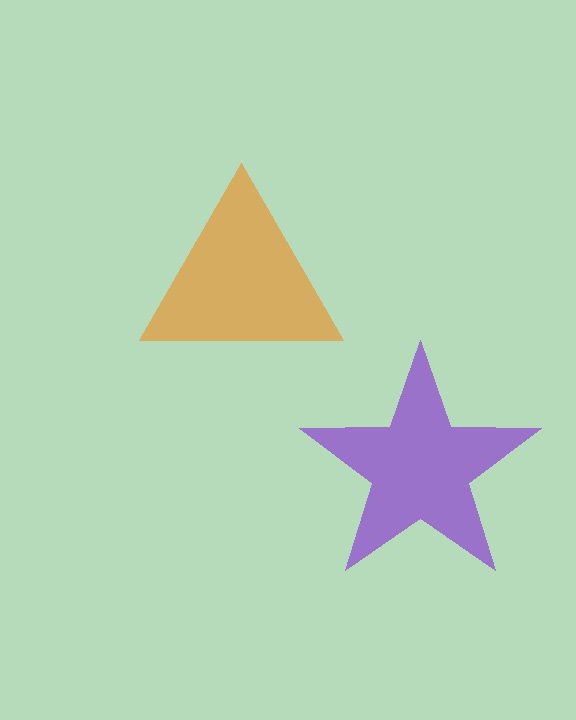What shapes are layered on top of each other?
The layered shapes are: a purple star, an orange triangle.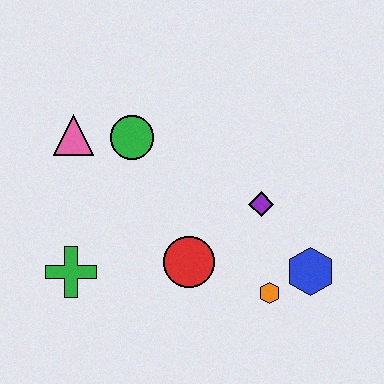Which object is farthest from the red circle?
The pink triangle is farthest from the red circle.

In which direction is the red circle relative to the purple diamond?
The red circle is to the left of the purple diamond.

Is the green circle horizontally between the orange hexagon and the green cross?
Yes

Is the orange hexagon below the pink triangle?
Yes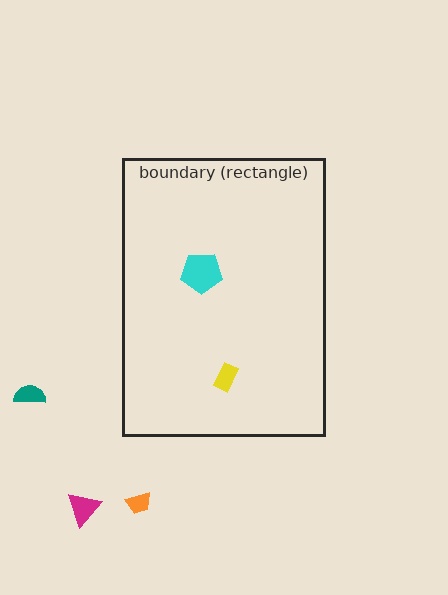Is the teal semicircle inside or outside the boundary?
Outside.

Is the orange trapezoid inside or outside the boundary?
Outside.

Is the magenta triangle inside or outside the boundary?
Outside.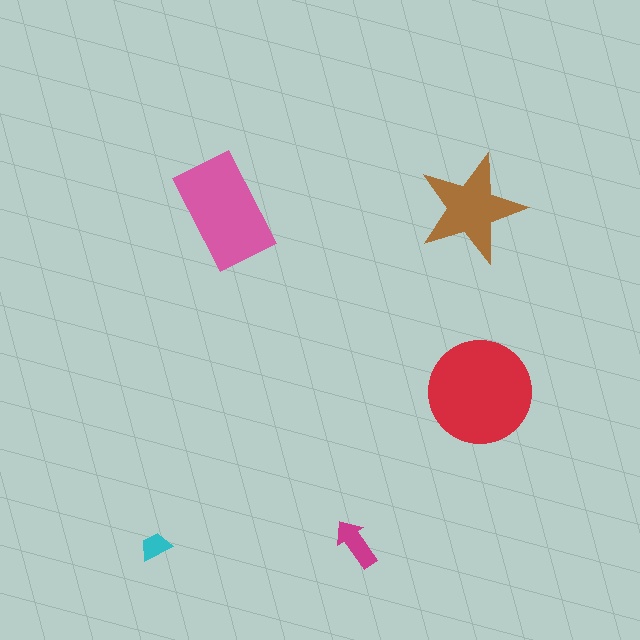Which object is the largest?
The red circle.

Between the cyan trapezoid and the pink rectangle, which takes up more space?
The pink rectangle.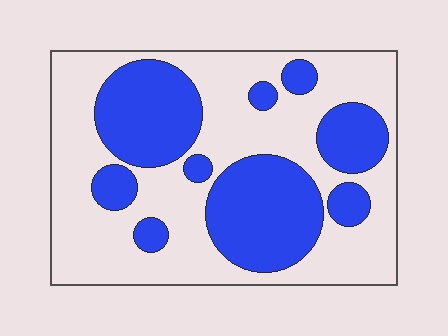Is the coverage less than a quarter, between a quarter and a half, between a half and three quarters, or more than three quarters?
Between a quarter and a half.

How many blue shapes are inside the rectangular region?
9.